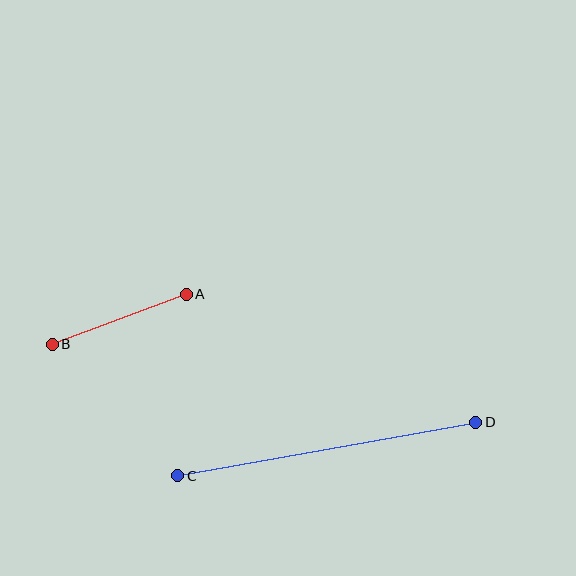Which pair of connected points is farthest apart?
Points C and D are farthest apart.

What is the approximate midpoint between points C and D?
The midpoint is at approximately (327, 449) pixels.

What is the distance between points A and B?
The distance is approximately 143 pixels.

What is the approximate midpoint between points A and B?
The midpoint is at approximately (119, 319) pixels.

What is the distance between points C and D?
The distance is approximately 302 pixels.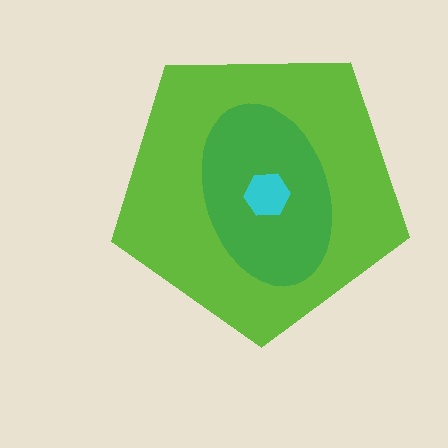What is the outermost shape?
The lime pentagon.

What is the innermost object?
The cyan hexagon.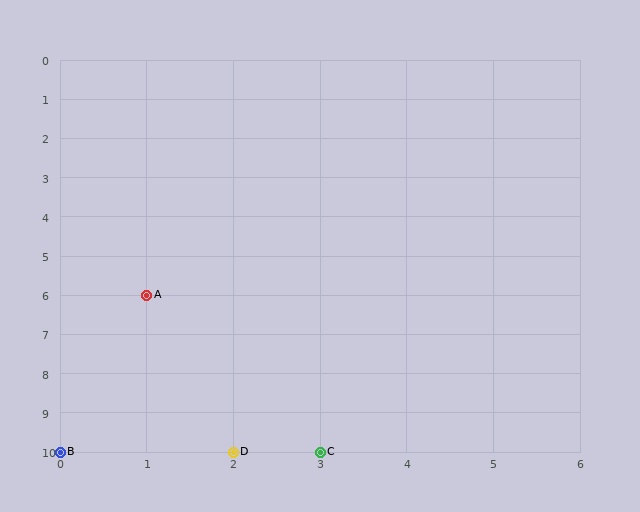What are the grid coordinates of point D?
Point D is at grid coordinates (2, 10).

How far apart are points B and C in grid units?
Points B and C are 3 columns apart.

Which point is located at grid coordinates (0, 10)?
Point B is at (0, 10).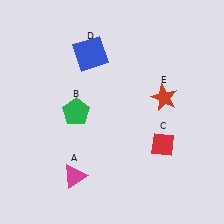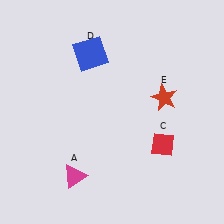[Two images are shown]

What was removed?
The green pentagon (B) was removed in Image 2.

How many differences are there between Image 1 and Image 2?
There is 1 difference between the two images.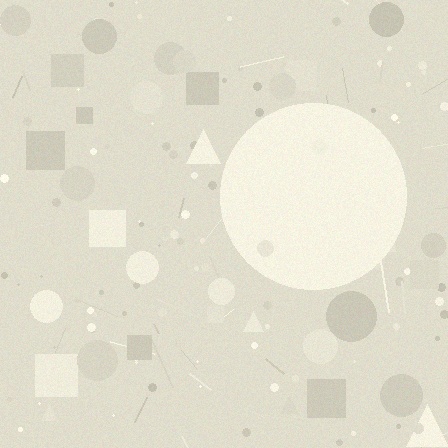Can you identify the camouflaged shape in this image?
The camouflaged shape is a circle.